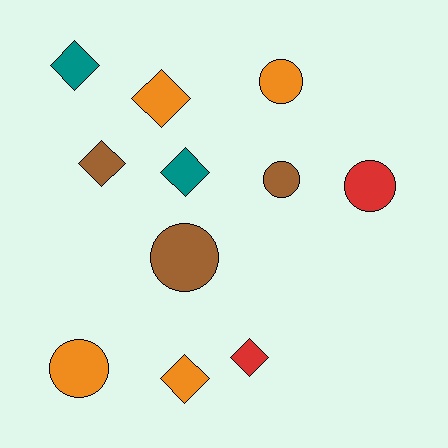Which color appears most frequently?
Orange, with 4 objects.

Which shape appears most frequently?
Diamond, with 6 objects.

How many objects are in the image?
There are 11 objects.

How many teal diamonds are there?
There are 2 teal diamonds.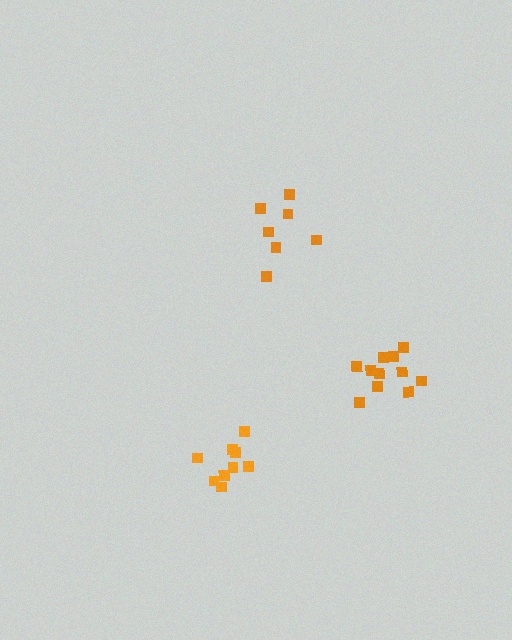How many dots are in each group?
Group 1: 11 dots, Group 2: 9 dots, Group 3: 7 dots (27 total).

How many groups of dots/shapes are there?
There are 3 groups.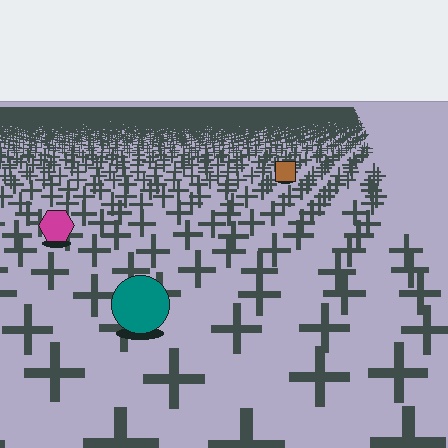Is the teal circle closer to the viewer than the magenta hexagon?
Yes. The teal circle is closer — you can tell from the texture gradient: the ground texture is coarser near it.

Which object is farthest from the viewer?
The brown square is farthest from the viewer. It appears smaller and the ground texture around it is denser.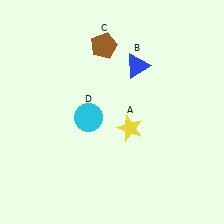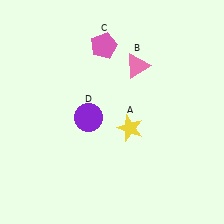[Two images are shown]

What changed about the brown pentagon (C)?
In Image 1, C is brown. In Image 2, it changed to pink.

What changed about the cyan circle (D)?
In Image 1, D is cyan. In Image 2, it changed to purple.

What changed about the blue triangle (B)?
In Image 1, B is blue. In Image 2, it changed to pink.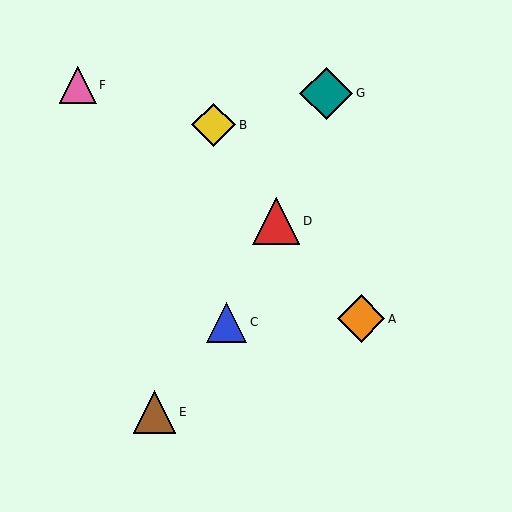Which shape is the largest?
The teal diamond (labeled G) is the largest.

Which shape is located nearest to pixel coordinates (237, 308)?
The blue triangle (labeled C) at (227, 322) is nearest to that location.